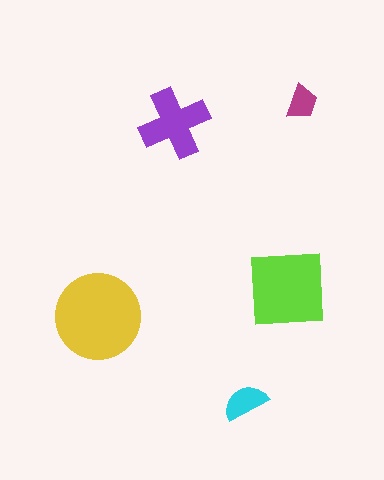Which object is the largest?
The yellow circle.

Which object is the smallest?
The magenta trapezoid.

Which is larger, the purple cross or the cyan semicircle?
The purple cross.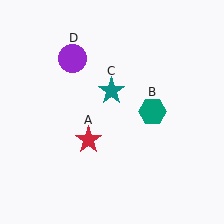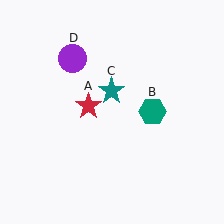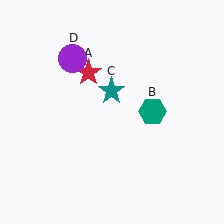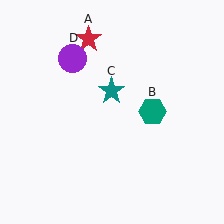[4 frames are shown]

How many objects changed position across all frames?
1 object changed position: red star (object A).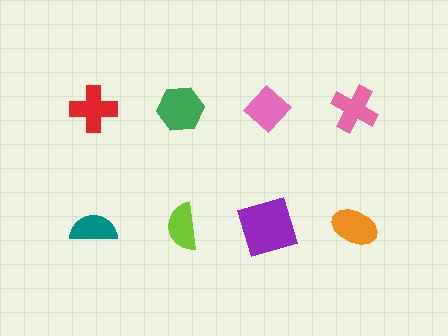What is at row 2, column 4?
An orange ellipse.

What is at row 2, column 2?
A lime semicircle.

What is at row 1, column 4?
A pink cross.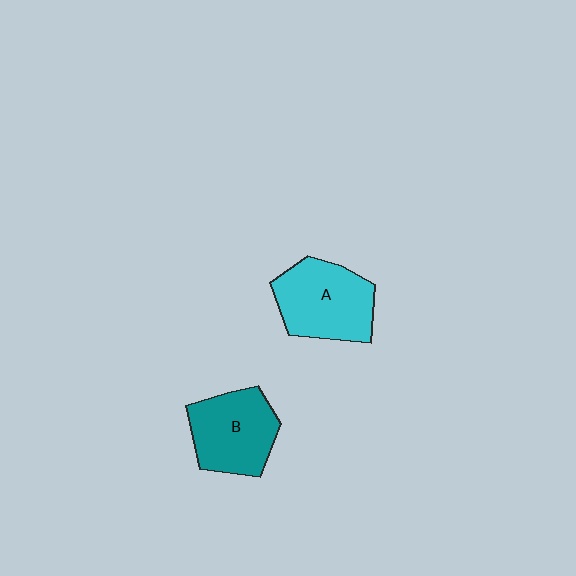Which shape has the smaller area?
Shape B (teal).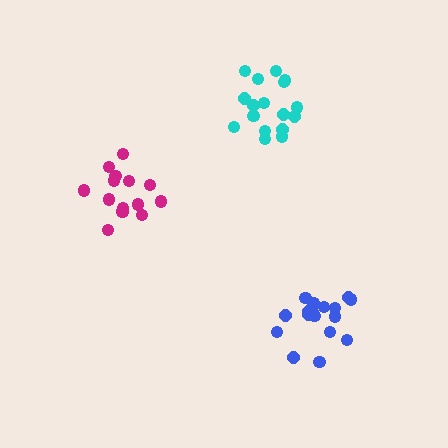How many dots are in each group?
Group 1: 17 dots, Group 2: 15 dots, Group 3: 17 dots (49 total).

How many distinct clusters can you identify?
There are 3 distinct clusters.